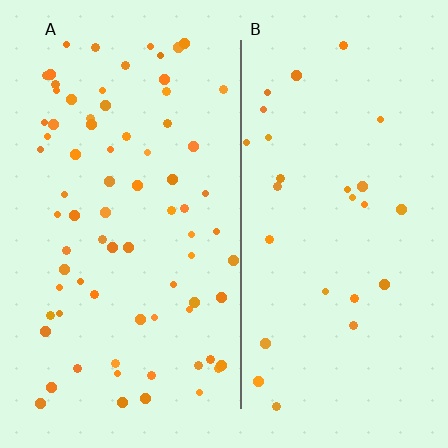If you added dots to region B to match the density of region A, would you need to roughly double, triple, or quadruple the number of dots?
Approximately triple.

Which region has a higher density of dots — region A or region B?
A (the left).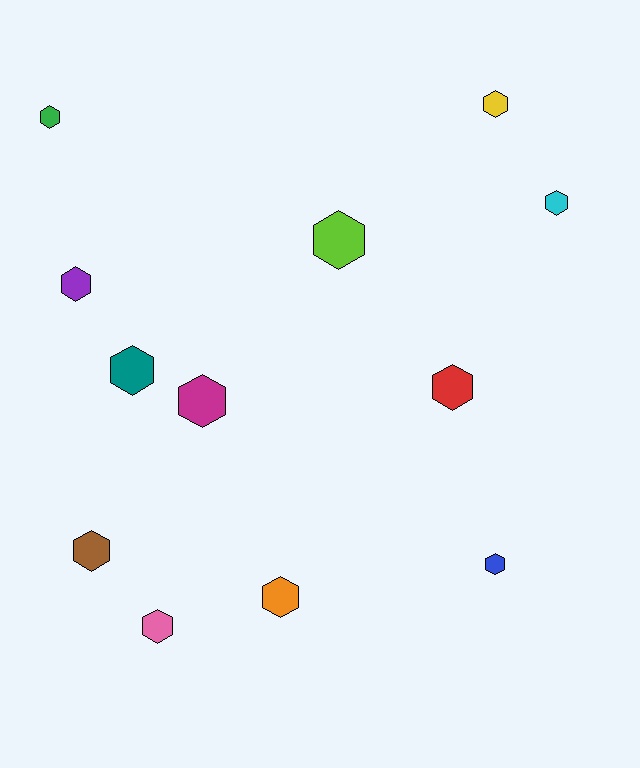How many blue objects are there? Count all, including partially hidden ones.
There is 1 blue object.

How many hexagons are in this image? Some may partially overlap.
There are 12 hexagons.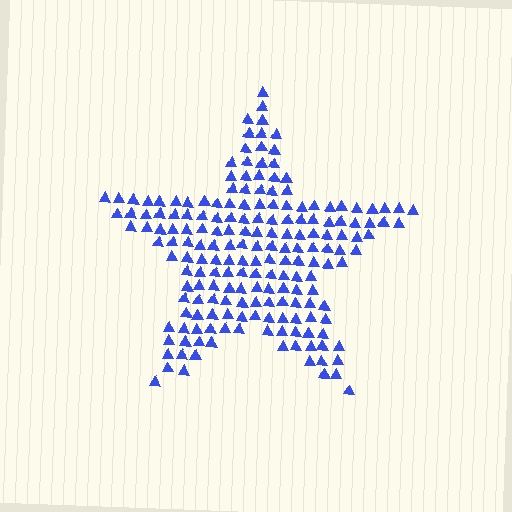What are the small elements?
The small elements are triangles.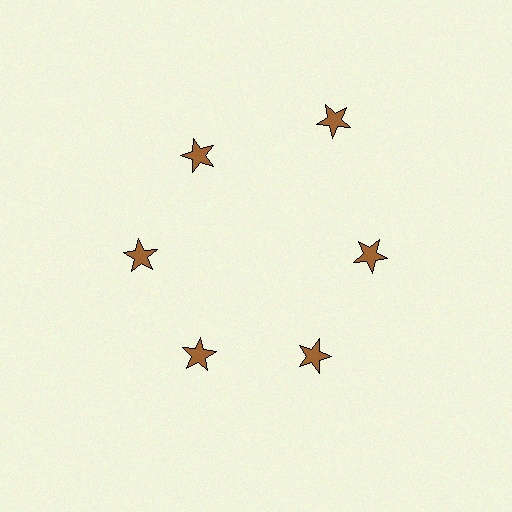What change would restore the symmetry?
The symmetry would be restored by moving it inward, back onto the ring so that all 6 stars sit at equal angles and equal distance from the center.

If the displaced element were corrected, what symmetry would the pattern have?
It would have 6-fold rotational symmetry — the pattern would map onto itself every 60 degrees.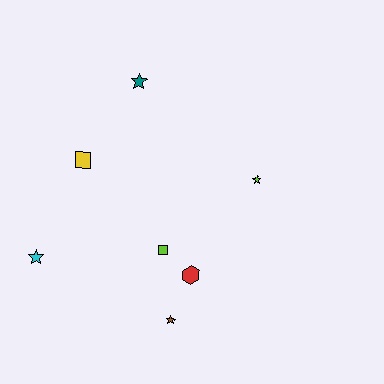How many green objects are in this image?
There are no green objects.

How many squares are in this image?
There are 2 squares.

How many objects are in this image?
There are 7 objects.